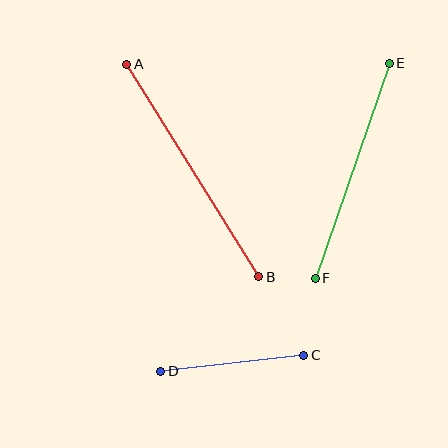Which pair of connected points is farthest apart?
Points A and B are farthest apart.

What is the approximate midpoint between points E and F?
The midpoint is at approximately (352, 171) pixels.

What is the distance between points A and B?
The distance is approximately 250 pixels.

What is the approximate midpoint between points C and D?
The midpoint is at approximately (232, 363) pixels.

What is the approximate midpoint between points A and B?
The midpoint is at approximately (193, 170) pixels.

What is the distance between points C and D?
The distance is approximately 144 pixels.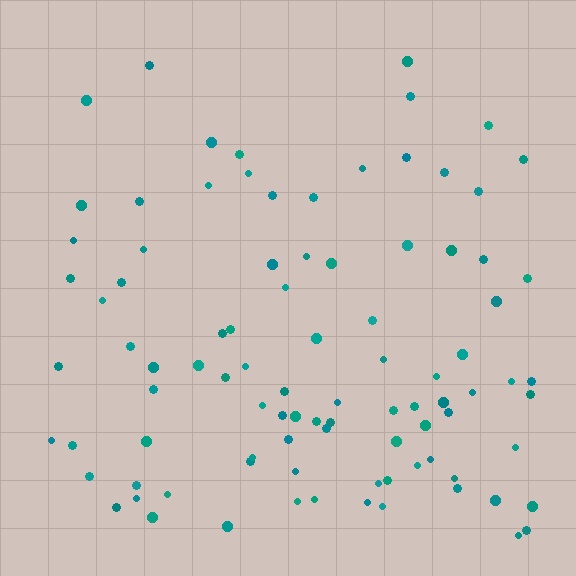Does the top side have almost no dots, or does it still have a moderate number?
Still a moderate number, just noticeably fewer than the bottom.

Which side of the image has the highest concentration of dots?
The bottom.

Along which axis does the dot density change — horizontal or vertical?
Vertical.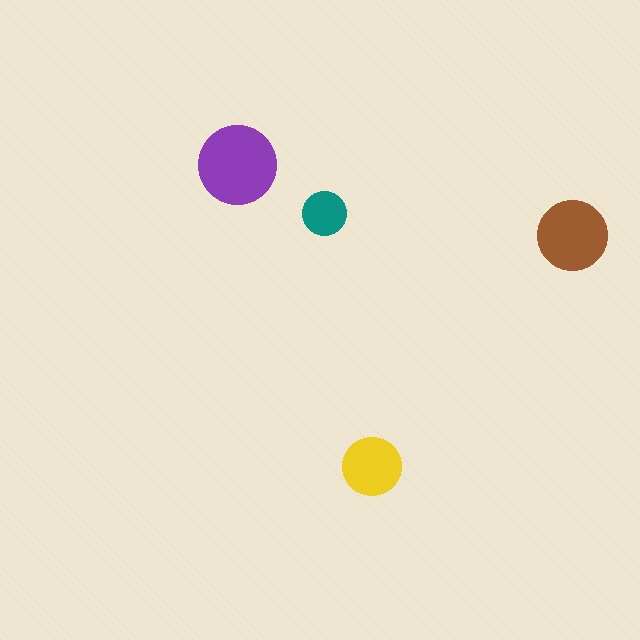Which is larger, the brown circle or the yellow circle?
The brown one.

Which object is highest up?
The purple circle is topmost.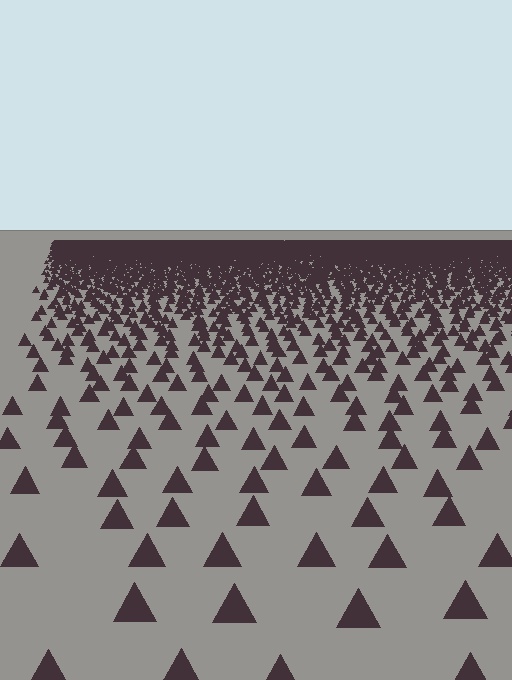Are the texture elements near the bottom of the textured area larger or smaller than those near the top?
Larger. Near the bottom, elements are closer to the viewer and appear at a bigger on-screen size.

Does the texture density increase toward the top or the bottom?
Density increases toward the top.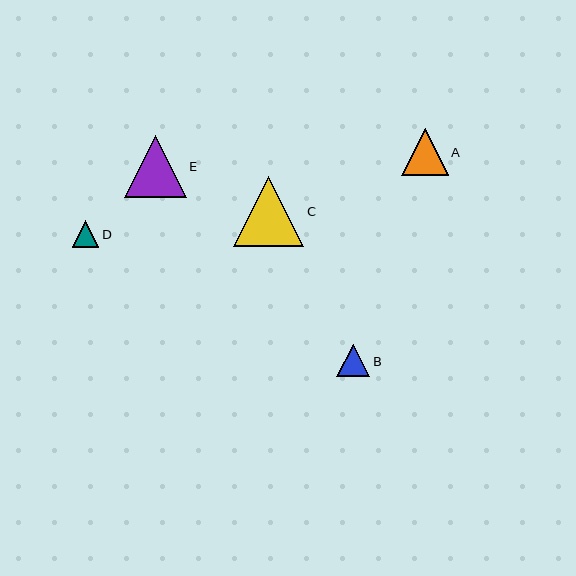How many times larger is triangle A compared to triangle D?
Triangle A is approximately 1.7 times the size of triangle D.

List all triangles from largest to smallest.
From largest to smallest: C, E, A, B, D.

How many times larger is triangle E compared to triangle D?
Triangle E is approximately 2.3 times the size of triangle D.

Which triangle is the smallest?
Triangle D is the smallest with a size of approximately 27 pixels.